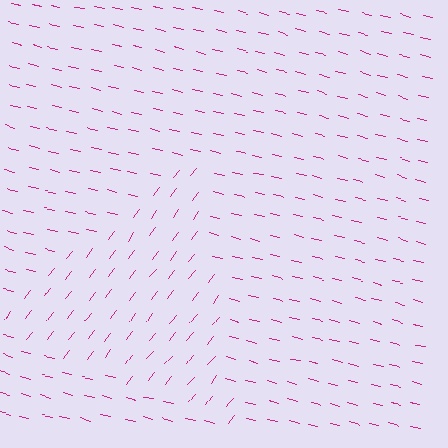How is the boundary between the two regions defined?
The boundary is defined purely by a change in line orientation (approximately 67 degrees difference). All lines are the same color and thickness.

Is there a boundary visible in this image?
Yes, there is a texture boundary formed by a change in line orientation.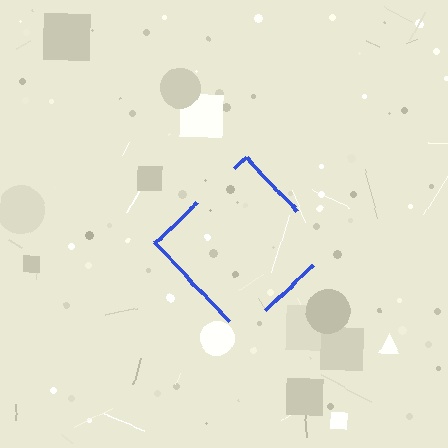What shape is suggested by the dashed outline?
The dashed outline suggests a diamond.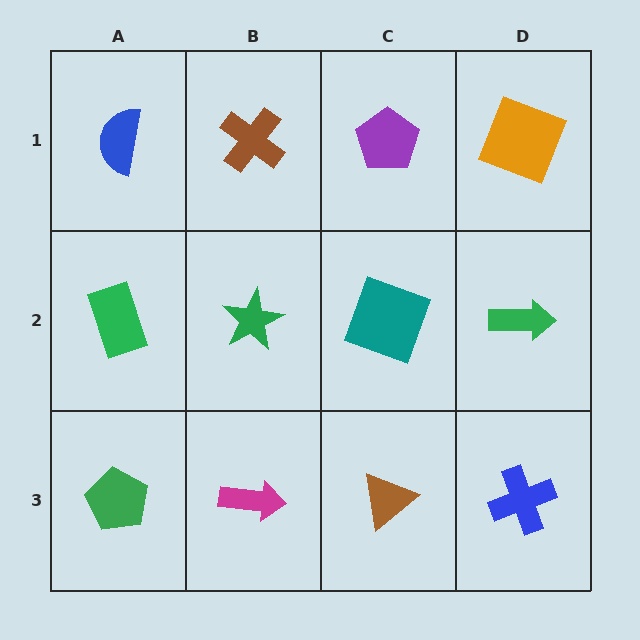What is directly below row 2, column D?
A blue cross.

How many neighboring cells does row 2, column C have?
4.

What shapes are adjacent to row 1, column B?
A green star (row 2, column B), a blue semicircle (row 1, column A), a purple pentagon (row 1, column C).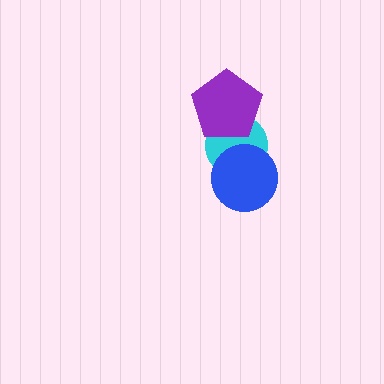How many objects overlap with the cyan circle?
2 objects overlap with the cyan circle.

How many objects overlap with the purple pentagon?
1 object overlaps with the purple pentagon.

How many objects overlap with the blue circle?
1 object overlaps with the blue circle.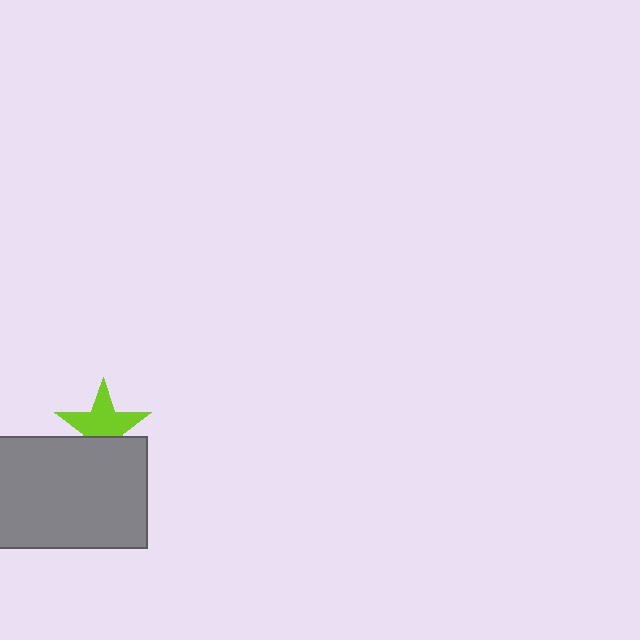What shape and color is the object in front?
The object in front is a gray rectangle.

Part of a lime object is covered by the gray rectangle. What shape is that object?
It is a star.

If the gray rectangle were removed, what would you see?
You would see the complete lime star.